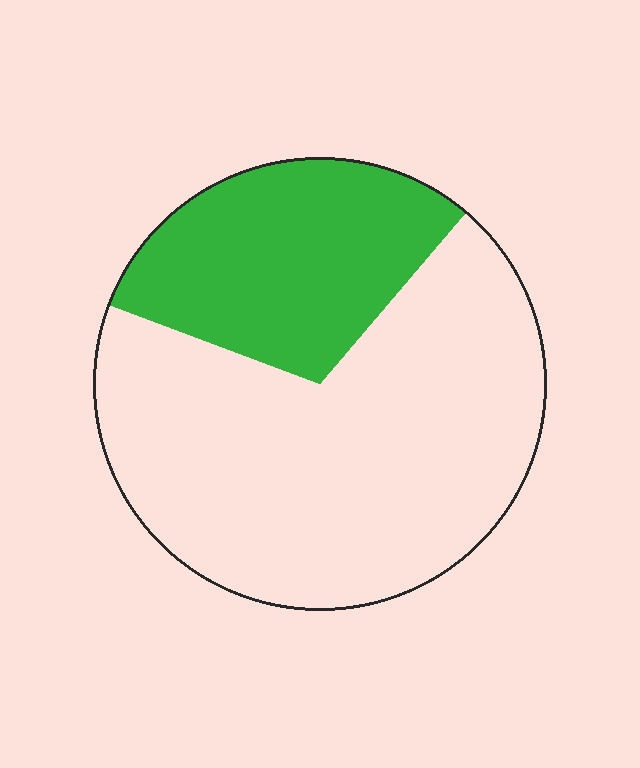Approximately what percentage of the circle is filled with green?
Approximately 30%.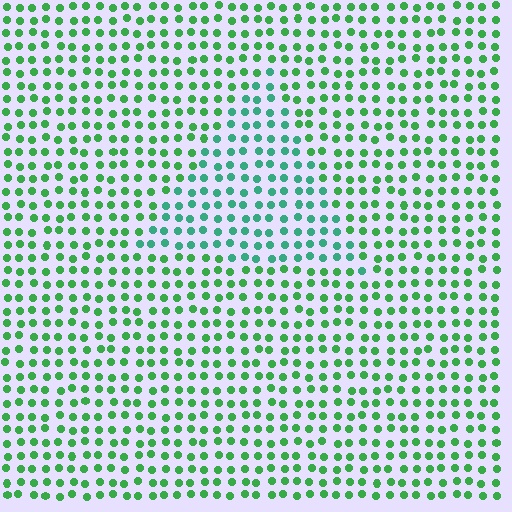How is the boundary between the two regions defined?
The boundary is defined purely by a slight shift in hue (about 31 degrees). Spacing, size, and orientation are identical on both sides.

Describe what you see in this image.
The image is filled with small green elements in a uniform arrangement. A triangle-shaped region is visible where the elements are tinted to a slightly different hue, forming a subtle color boundary.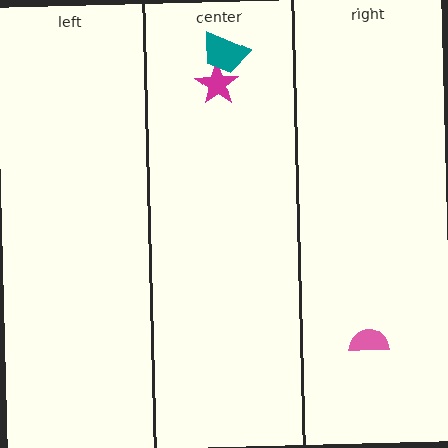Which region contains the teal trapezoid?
The center region.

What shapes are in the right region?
The pink semicircle.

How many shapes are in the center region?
2.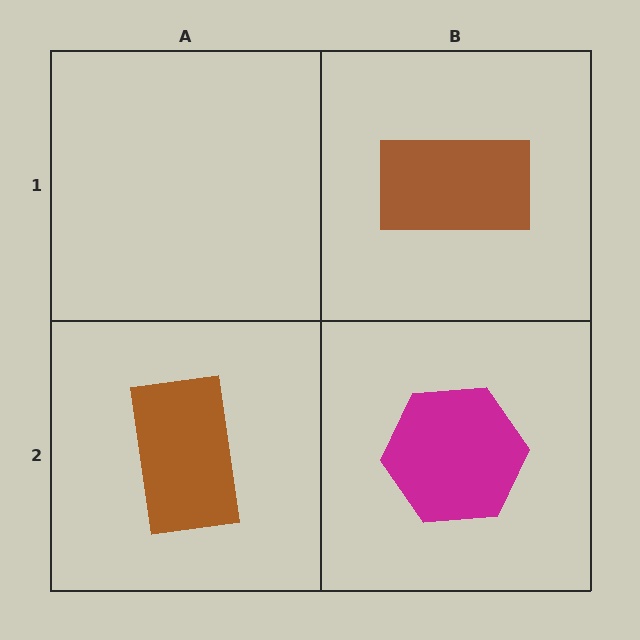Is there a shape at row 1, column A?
No, that cell is empty.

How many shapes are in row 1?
1 shape.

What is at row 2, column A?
A brown rectangle.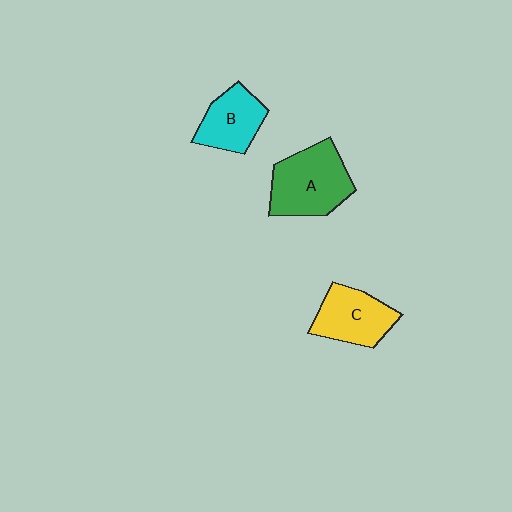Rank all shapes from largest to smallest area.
From largest to smallest: A (green), C (yellow), B (cyan).